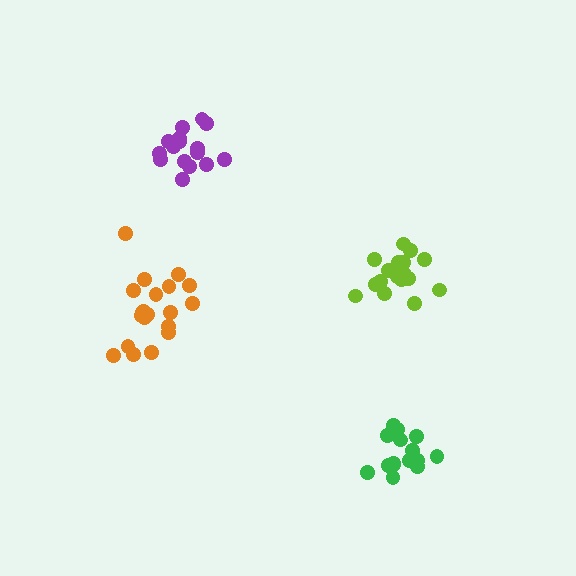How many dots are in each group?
Group 1: 15 dots, Group 2: 20 dots, Group 3: 17 dots, Group 4: 17 dots (69 total).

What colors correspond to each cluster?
The clusters are colored: green, orange, purple, lime.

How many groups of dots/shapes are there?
There are 4 groups.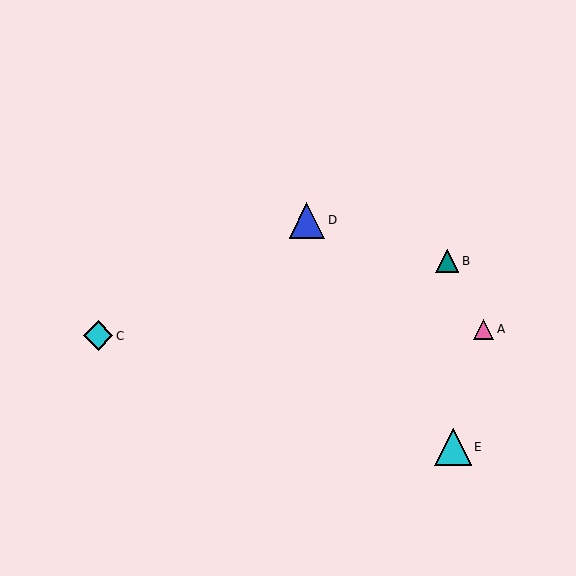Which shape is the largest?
The cyan triangle (labeled E) is the largest.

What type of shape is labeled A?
Shape A is a pink triangle.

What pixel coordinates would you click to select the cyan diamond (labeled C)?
Click at (98, 336) to select the cyan diamond C.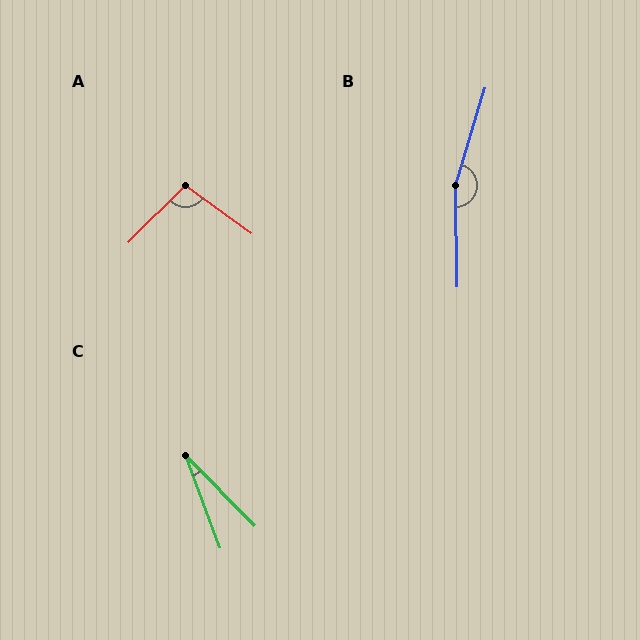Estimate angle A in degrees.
Approximately 99 degrees.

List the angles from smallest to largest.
C (24°), A (99°), B (162°).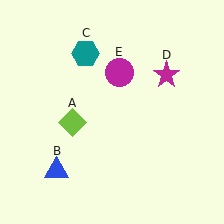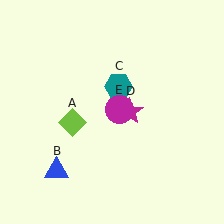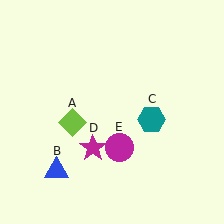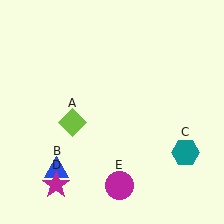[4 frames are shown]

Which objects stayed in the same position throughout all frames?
Lime diamond (object A) and blue triangle (object B) remained stationary.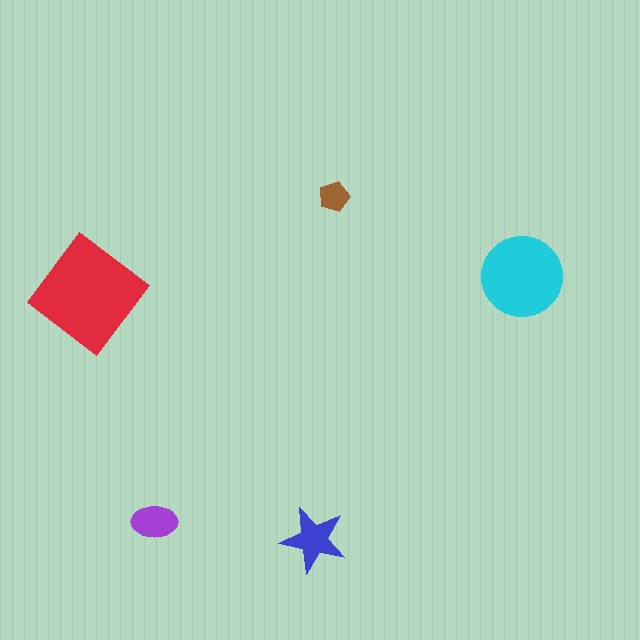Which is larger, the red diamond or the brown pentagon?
The red diamond.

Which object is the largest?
The red diamond.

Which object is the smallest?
The brown pentagon.